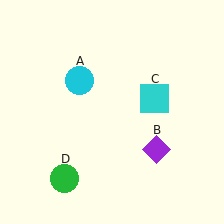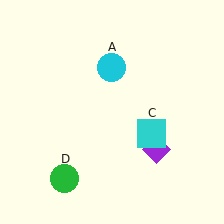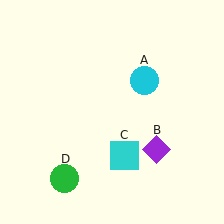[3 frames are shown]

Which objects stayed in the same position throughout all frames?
Purple diamond (object B) and green circle (object D) remained stationary.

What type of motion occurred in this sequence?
The cyan circle (object A), cyan square (object C) rotated clockwise around the center of the scene.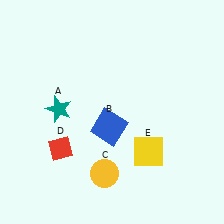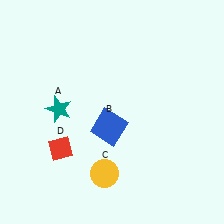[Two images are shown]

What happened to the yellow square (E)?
The yellow square (E) was removed in Image 2. It was in the bottom-right area of Image 1.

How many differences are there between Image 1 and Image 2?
There is 1 difference between the two images.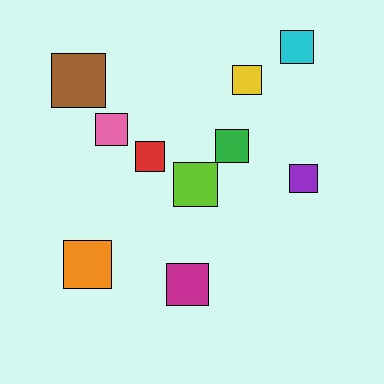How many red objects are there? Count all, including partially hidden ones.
There is 1 red object.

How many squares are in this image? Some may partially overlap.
There are 10 squares.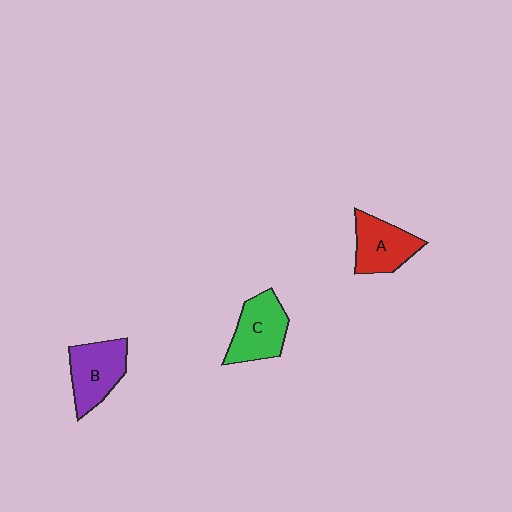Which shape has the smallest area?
Shape A (red).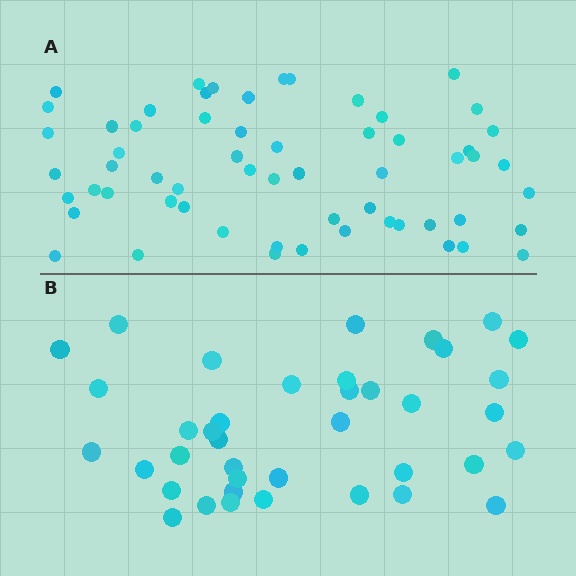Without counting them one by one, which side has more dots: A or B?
Region A (the top region) has more dots.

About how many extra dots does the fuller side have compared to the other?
Region A has approximately 20 more dots than region B.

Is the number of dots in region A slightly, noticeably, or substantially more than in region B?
Region A has substantially more. The ratio is roughly 1.5 to 1.